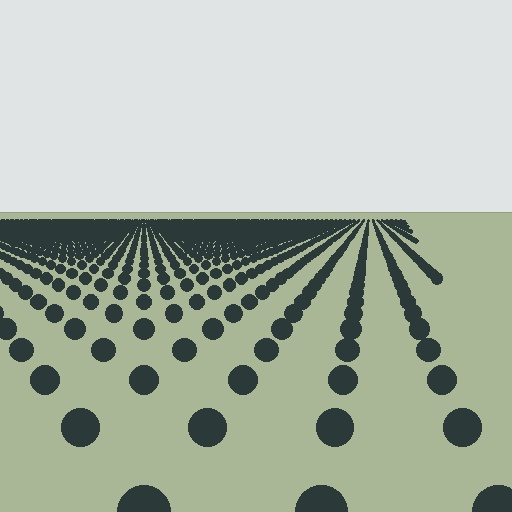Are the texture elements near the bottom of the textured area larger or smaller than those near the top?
Larger. Near the bottom, elements are closer to the viewer and appear at a bigger on-screen size.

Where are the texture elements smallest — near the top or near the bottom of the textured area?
Near the top.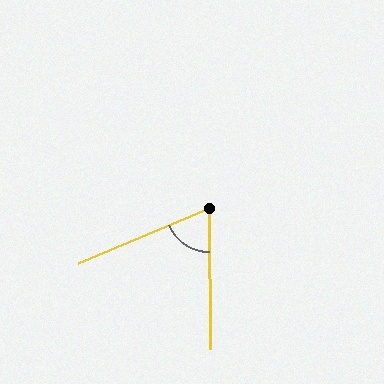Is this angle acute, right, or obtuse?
It is acute.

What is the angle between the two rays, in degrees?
Approximately 68 degrees.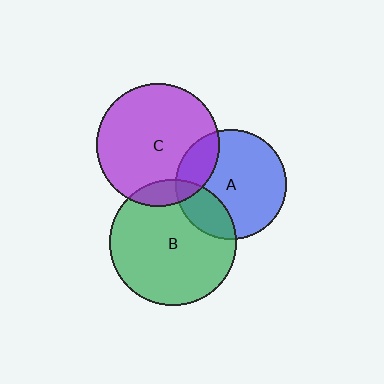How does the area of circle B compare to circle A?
Approximately 1.3 times.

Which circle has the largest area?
Circle B (green).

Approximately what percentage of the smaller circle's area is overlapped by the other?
Approximately 20%.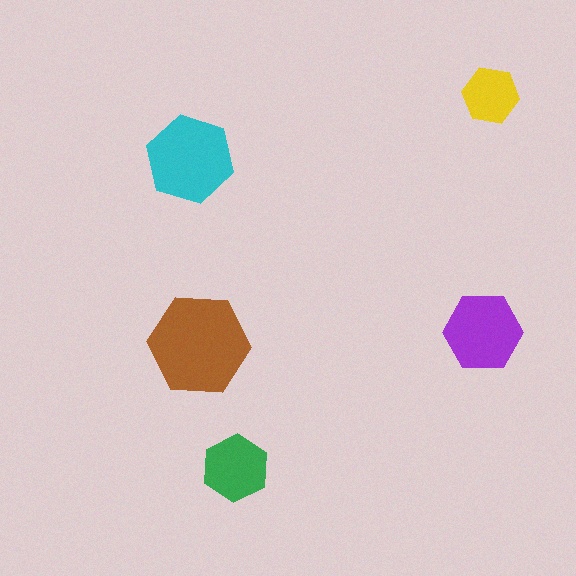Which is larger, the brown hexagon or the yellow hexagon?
The brown one.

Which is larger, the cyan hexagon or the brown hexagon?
The brown one.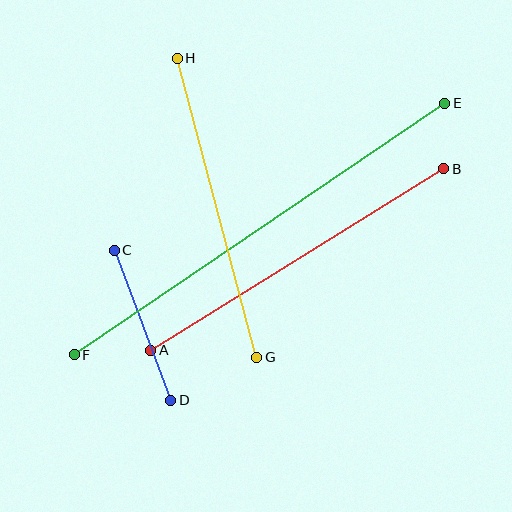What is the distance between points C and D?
The distance is approximately 160 pixels.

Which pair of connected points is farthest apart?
Points E and F are farthest apart.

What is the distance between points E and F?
The distance is approximately 448 pixels.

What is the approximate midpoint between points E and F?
The midpoint is at approximately (260, 229) pixels.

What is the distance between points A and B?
The distance is approximately 345 pixels.